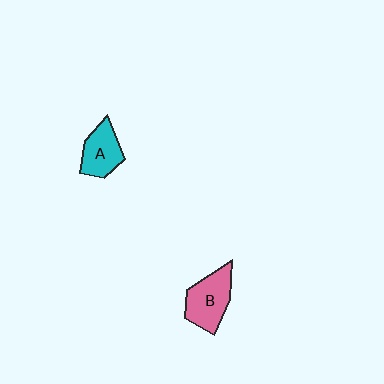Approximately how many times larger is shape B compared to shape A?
Approximately 1.3 times.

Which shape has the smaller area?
Shape A (cyan).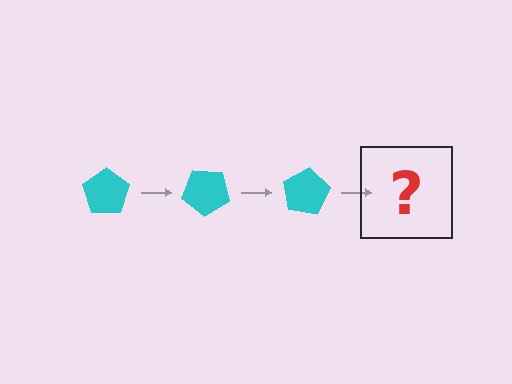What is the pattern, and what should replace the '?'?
The pattern is that the pentagon rotates 40 degrees each step. The '?' should be a cyan pentagon rotated 120 degrees.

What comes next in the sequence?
The next element should be a cyan pentagon rotated 120 degrees.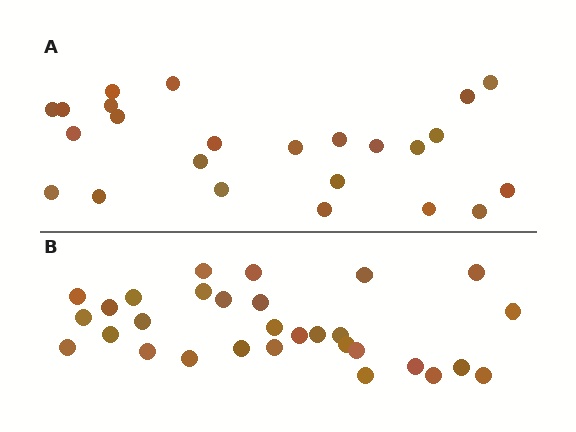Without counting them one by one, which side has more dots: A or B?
Region B (the bottom region) has more dots.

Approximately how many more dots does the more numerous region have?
Region B has about 6 more dots than region A.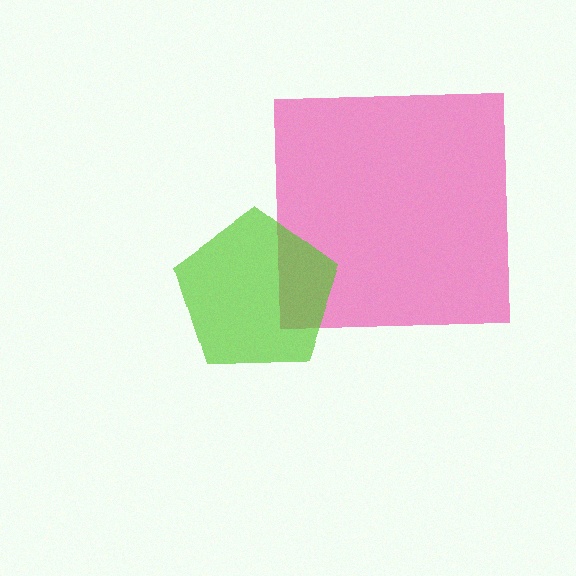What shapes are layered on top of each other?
The layered shapes are: a pink square, a lime pentagon.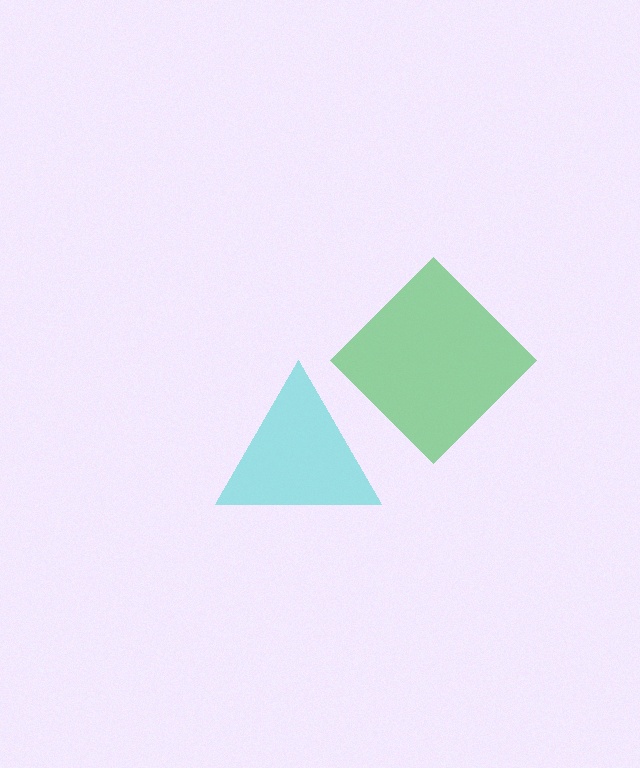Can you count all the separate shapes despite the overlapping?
Yes, there are 2 separate shapes.